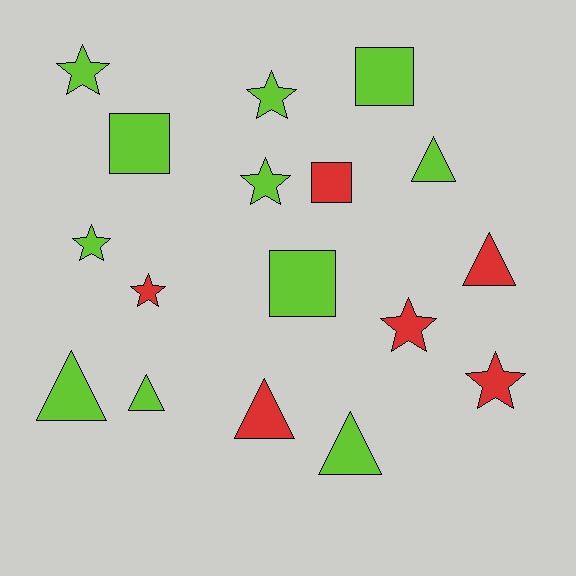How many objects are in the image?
There are 17 objects.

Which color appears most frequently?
Lime, with 11 objects.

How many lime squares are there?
There are 3 lime squares.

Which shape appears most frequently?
Star, with 7 objects.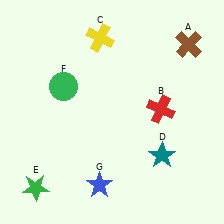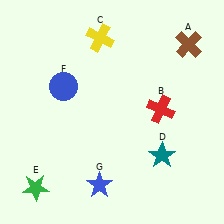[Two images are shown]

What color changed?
The circle (F) changed from green in Image 1 to blue in Image 2.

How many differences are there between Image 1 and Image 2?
There is 1 difference between the two images.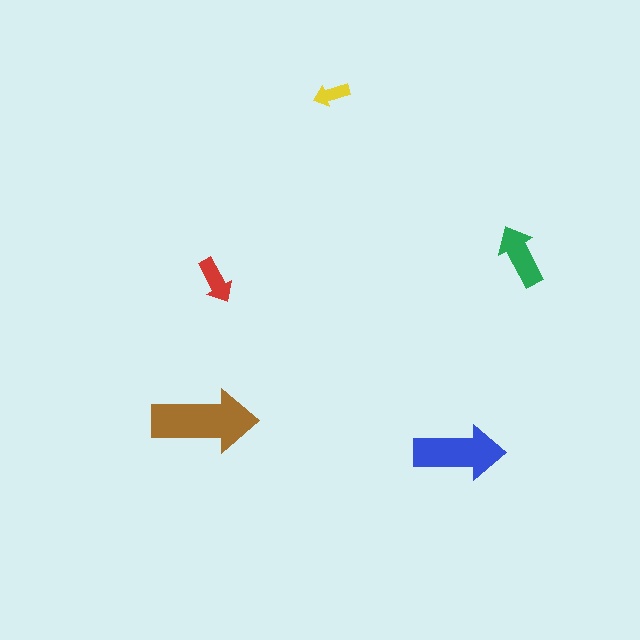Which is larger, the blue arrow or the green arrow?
The blue one.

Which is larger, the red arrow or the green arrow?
The green one.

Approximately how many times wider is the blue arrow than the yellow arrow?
About 2.5 times wider.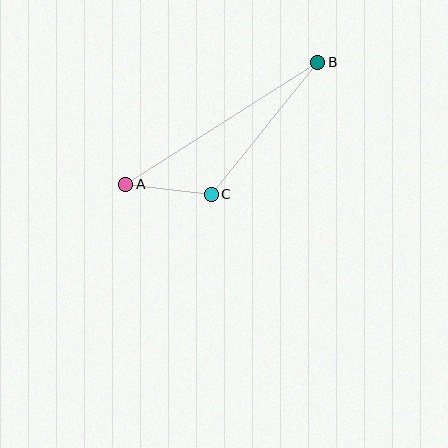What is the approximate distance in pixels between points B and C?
The distance between B and C is approximately 170 pixels.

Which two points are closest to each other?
Points A and C are closest to each other.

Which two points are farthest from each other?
Points A and B are farthest from each other.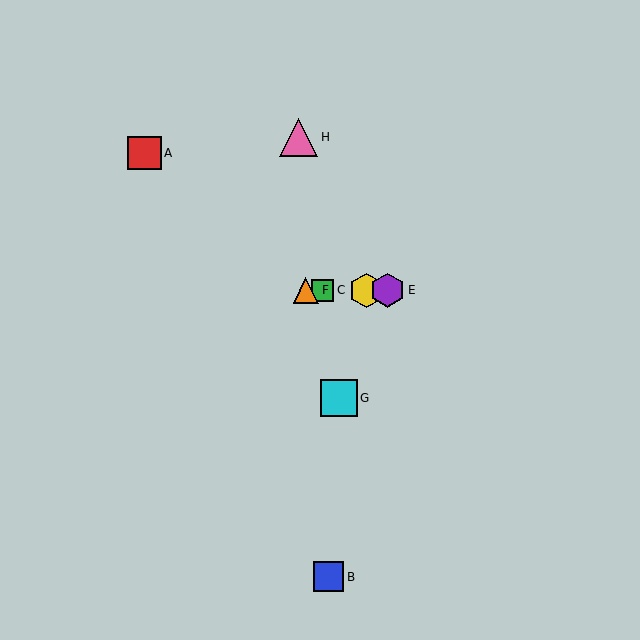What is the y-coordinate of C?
Object C is at y≈290.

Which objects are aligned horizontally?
Objects C, D, E, F are aligned horizontally.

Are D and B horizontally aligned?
No, D is at y≈290 and B is at y≈577.